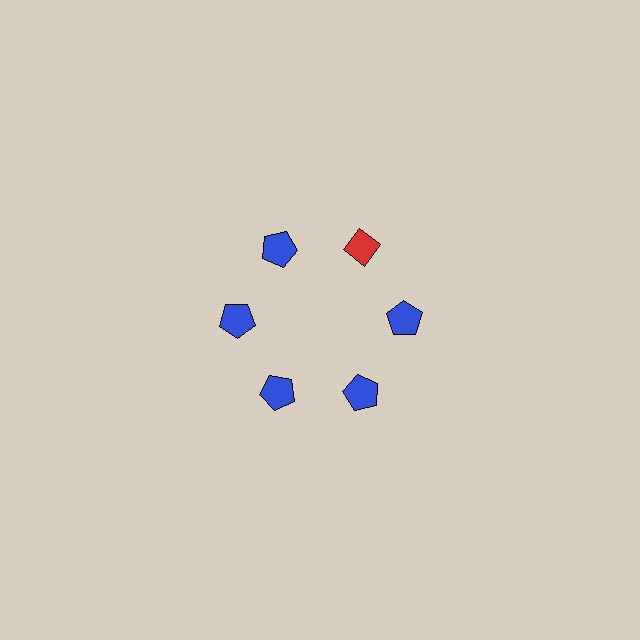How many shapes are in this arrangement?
There are 6 shapes arranged in a ring pattern.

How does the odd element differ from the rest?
It differs in both color (red instead of blue) and shape (diamond instead of pentagon).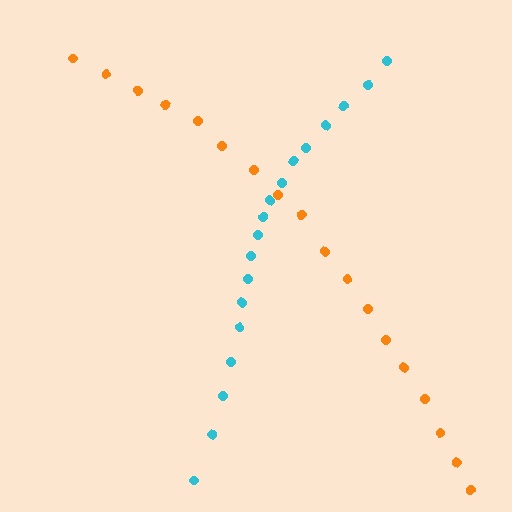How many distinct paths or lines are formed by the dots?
There are 2 distinct paths.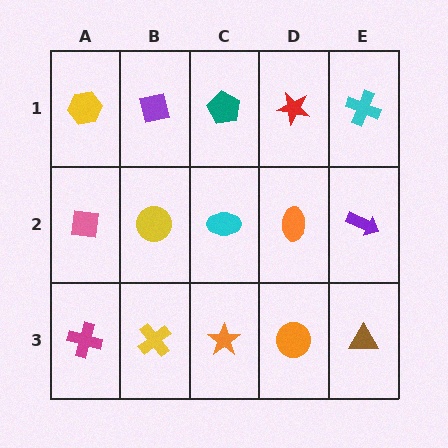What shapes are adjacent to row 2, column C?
A teal pentagon (row 1, column C), an orange star (row 3, column C), a yellow circle (row 2, column B), an orange ellipse (row 2, column D).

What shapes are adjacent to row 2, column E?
A cyan cross (row 1, column E), a brown triangle (row 3, column E), an orange ellipse (row 2, column D).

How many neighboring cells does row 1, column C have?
3.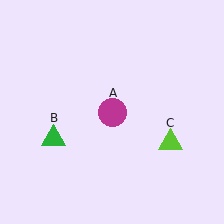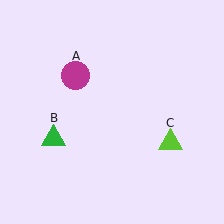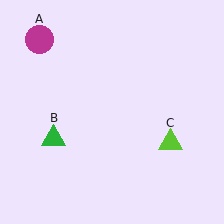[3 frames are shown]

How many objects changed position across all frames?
1 object changed position: magenta circle (object A).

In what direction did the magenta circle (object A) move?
The magenta circle (object A) moved up and to the left.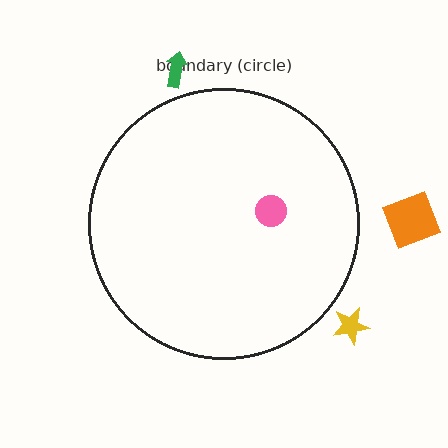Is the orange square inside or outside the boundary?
Outside.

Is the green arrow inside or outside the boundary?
Outside.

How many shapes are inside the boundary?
1 inside, 3 outside.